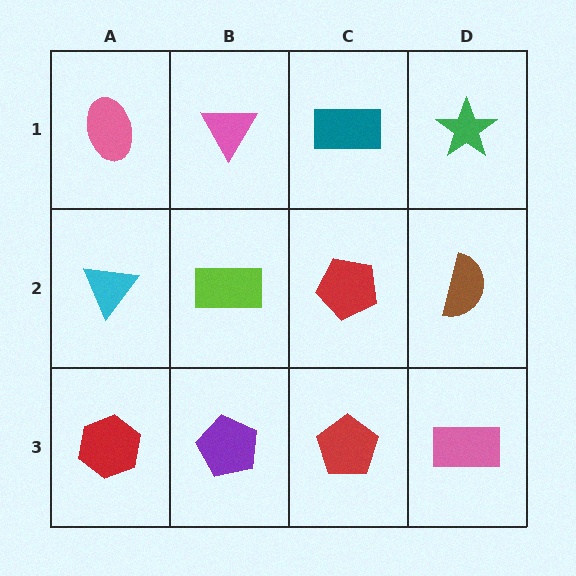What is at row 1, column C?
A teal rectangle.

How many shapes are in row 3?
4 shapes.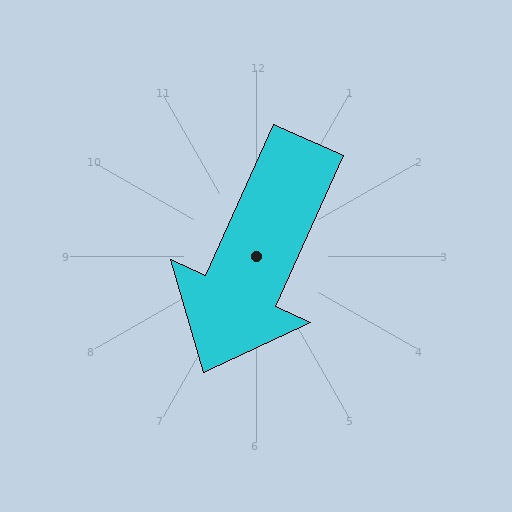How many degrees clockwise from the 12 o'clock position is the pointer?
Approximately 204 degrees.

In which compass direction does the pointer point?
Southwest.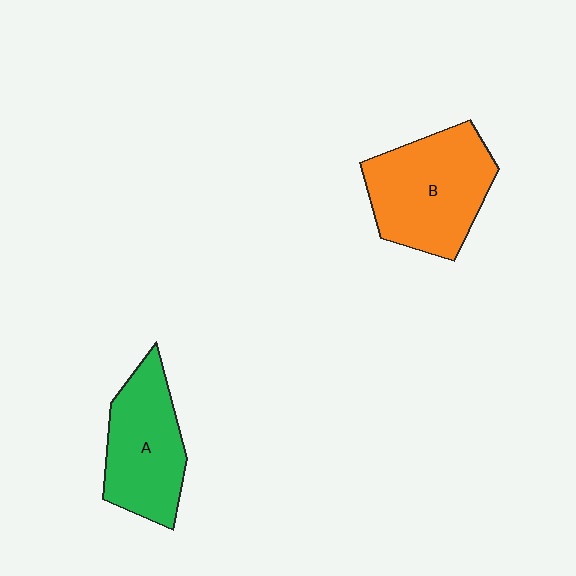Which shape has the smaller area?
Shape A (green).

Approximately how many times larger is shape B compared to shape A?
Approximately 1.2 times.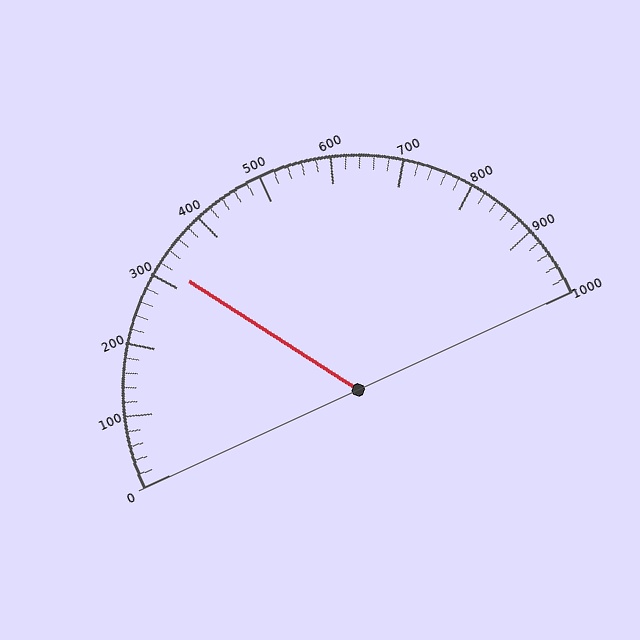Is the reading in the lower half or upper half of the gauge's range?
The reading is in the lower half of the range (0 to 1000).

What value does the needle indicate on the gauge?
The needle indicates approximately 320.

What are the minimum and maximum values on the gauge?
The gauge ranges from 0 to 1000.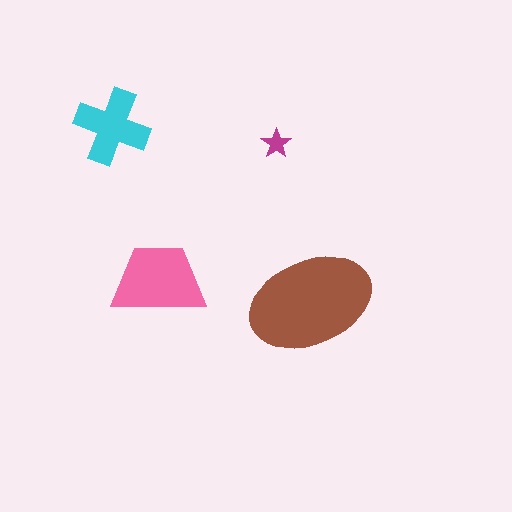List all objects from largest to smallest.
The brown ellipse, the pink trapezoid, the cyan cross, the magenta star.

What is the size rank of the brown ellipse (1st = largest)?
1st.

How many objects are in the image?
There are 4 objects in the image.